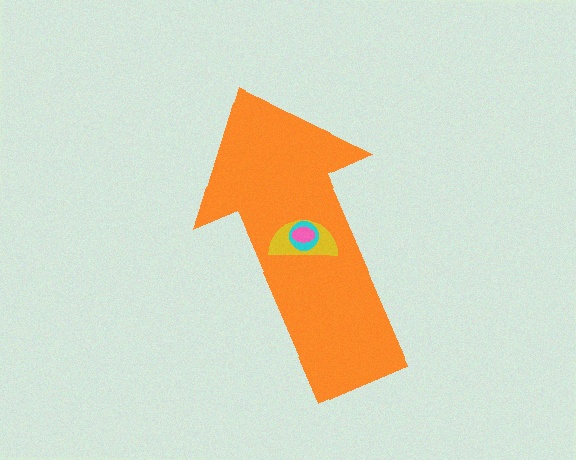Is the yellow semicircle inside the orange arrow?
Yes.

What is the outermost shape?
The orange arrow.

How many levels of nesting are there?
4.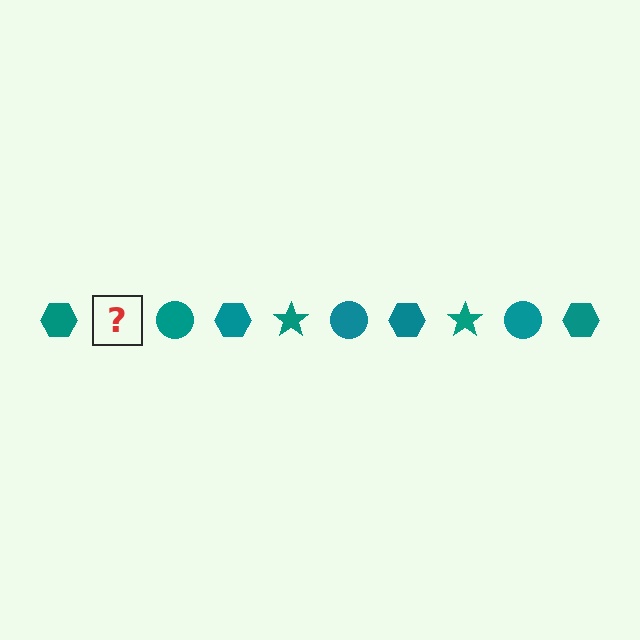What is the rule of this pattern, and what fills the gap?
The rule is that the pattern cycles through hexagon, star, circle shapes in teal. The gap should be filled with a teal star.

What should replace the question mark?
The question mark should be replaced with a teal star.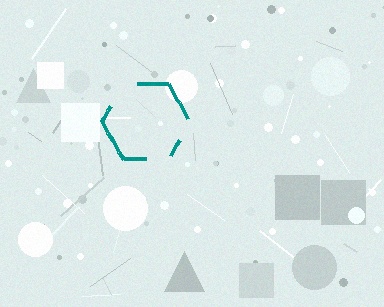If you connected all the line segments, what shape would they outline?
They would outline a hexagon.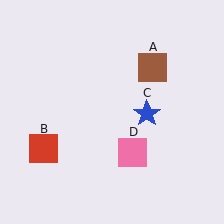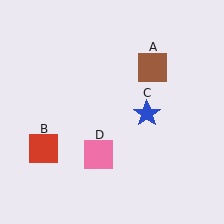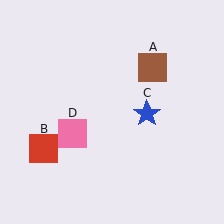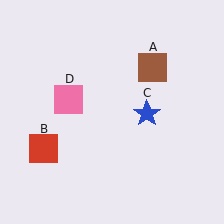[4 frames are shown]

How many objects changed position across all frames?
1 object changed position: pink square (object D).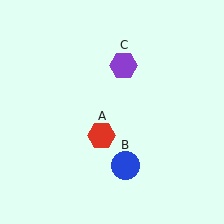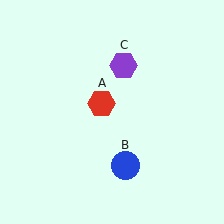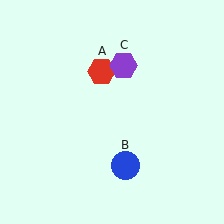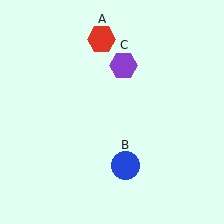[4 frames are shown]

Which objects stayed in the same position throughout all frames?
Blue circle (object B) and purple hexagon (object C) remained stationary.